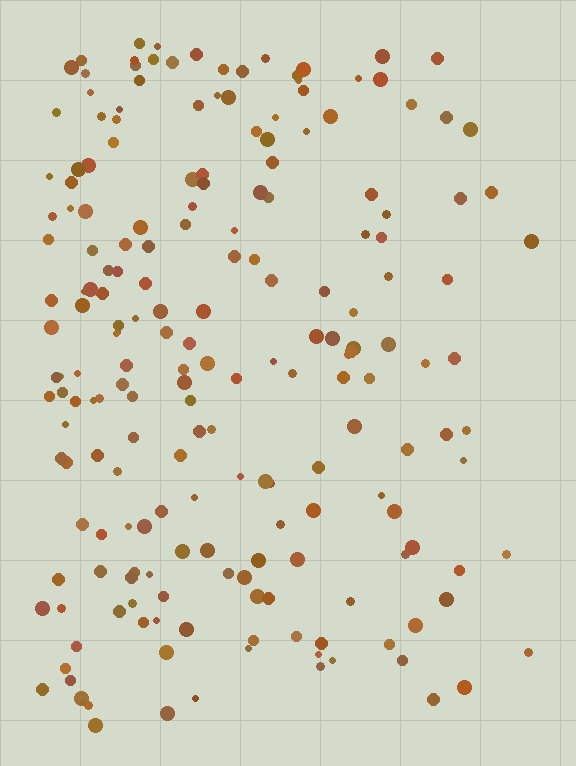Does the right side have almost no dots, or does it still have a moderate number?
Still a moderate number, just noticeably fewer than the left.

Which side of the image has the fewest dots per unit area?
The right.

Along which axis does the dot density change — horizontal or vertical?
Horizontal.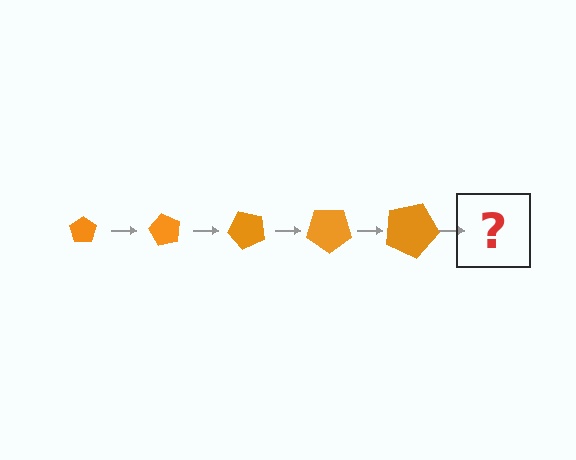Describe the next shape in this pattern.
It should be a pentagon, larger than the previous one and rotated 300 degrees from the start.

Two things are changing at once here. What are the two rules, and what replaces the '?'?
The two rules are that the pentagon grows larger each step and it rotates 60 degrees each step. The '?' should be a pentagon, larger than the previous one and rotated 300 degrees from the start.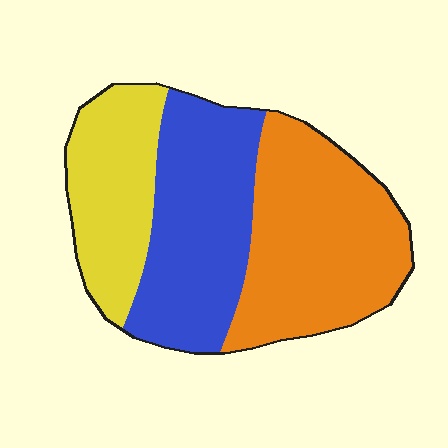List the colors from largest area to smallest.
From largest to smallest: orange, blue, yellow.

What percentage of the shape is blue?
Blue takes up between a quarter and a half of the shape.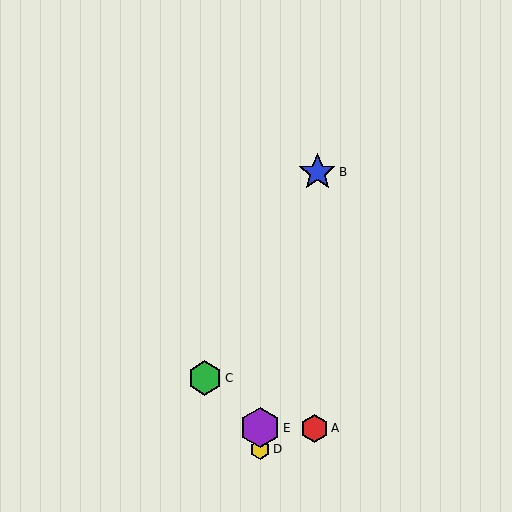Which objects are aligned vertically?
Objects D, E are aligned vertically.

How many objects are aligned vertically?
2 objects (D, E) are aligned vertically.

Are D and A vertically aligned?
No, D is at x≈260 and A is at x≈314.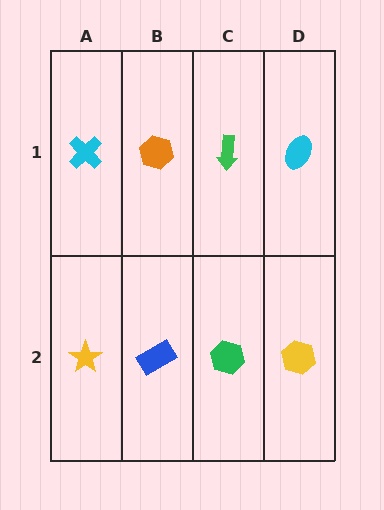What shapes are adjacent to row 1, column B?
A blue rectangle (row 2, column B), a cyan cross (row 1, column A), a green arrow (row 1, column C).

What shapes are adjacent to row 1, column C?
A green hexagon (row 2, column C), an orange hexagon (row 1, column B), a cyan ellipse (row 1, column D).